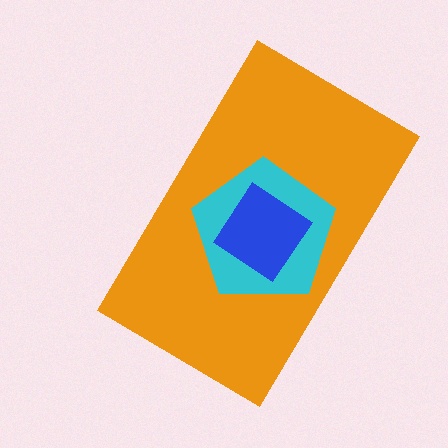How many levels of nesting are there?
3.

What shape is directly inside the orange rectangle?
The cyan pentagon.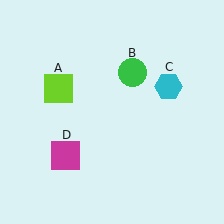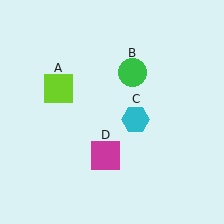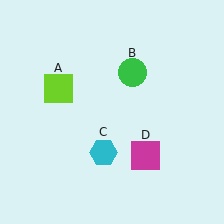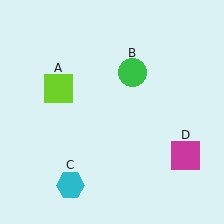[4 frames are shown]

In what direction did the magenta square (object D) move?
The magenta square (object D) moved right.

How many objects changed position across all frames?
2 objects changed position: cyan hexagon (object C), magenta square (object D).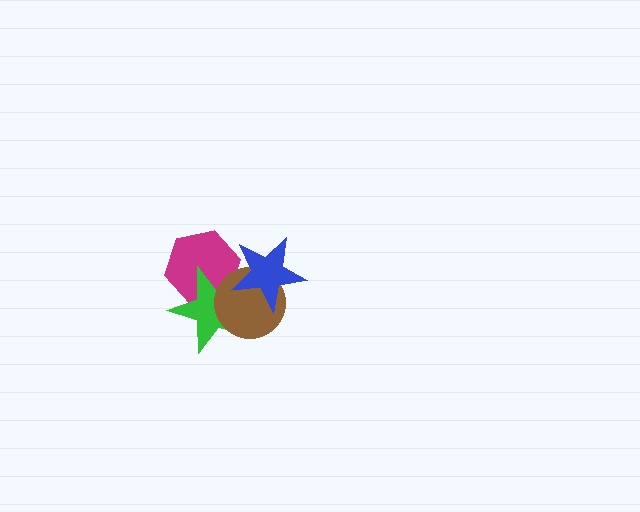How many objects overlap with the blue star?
3 objects overlap with the blue star.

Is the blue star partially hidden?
No, no other shape covers it.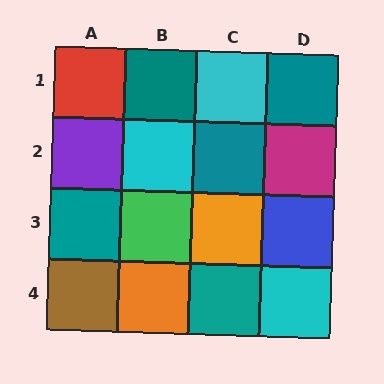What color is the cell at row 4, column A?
Brown.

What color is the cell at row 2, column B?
Cyan.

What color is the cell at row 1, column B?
Teal.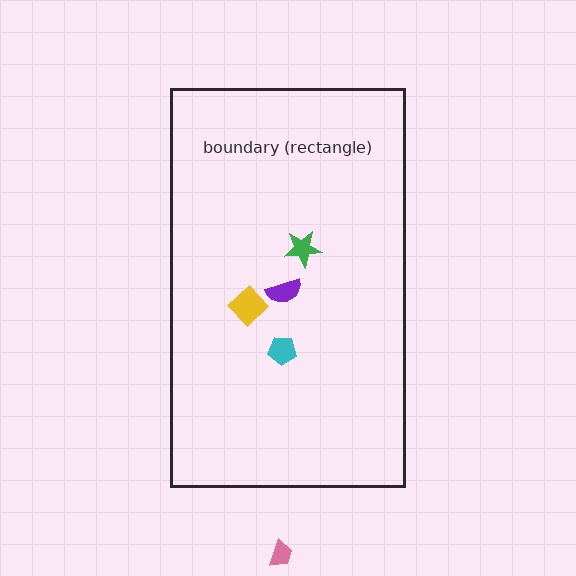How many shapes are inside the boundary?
4 inside, 1 outside.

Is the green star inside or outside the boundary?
Inside.